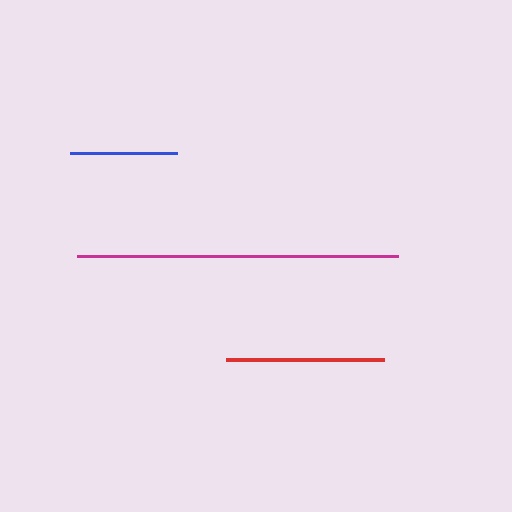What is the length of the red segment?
The red segment is approximately 158 pixels long.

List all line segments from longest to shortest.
From longest to shortest: magenta, red, blue.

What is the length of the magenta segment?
The magenta segment is approximately 321 pixels long.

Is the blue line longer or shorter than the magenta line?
The magenta line is longer than the blue line.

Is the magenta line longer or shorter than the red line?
The magenta line is longer than the red line.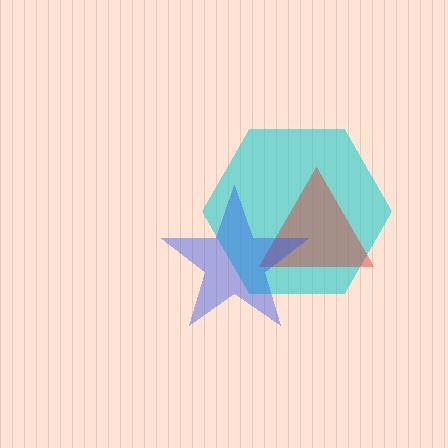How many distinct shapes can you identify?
There are 3 distinct shapes: a cyan hexagon, a red triangle, a blue star.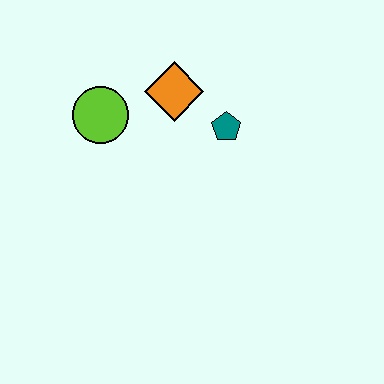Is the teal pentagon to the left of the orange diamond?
No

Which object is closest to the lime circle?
The orange diamond is closest to the lime circle.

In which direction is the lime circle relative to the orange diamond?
The lime circle is to the left of the orange diamond.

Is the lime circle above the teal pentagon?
Yes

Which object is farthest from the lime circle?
The teal pentagon is farthest from the lime circle.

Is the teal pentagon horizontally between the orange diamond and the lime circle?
No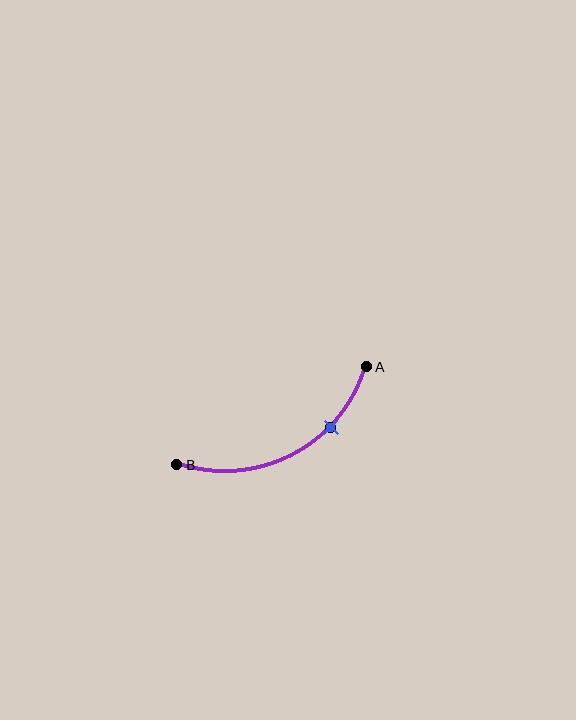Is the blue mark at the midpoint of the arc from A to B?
No. The blue mark lies on the arc but is closer to endpoint A. The arc midpoint would be at the point on the curve equidistant along the arc from both A and B.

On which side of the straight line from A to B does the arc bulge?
The arc bulges below the straight line connecting A and B.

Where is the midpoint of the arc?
The arc midpoint is the point on the curve farthest from the straight line joining A and B. It sits below that line.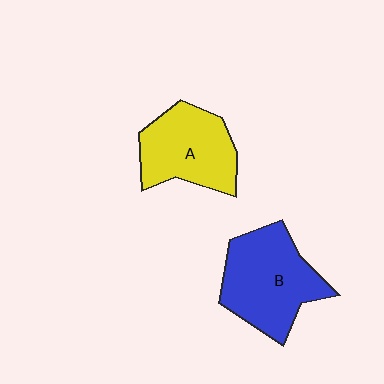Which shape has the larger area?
Shape B (blue).